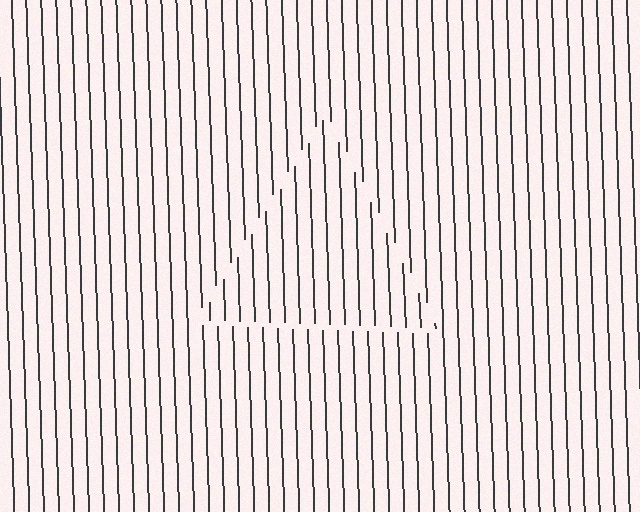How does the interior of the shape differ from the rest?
The interior of the shape contains the same grating, shifted by half a period — the contour is defined by the phase discontinuity where line-ends from the inner and outer gratings abut.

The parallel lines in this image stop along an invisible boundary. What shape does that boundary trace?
An illusory triangle. The interior of the shape contains the same grating, shifted by half a period — the contour is defined by the phase discontinuity where line-ends from the inner and outer gratings abut.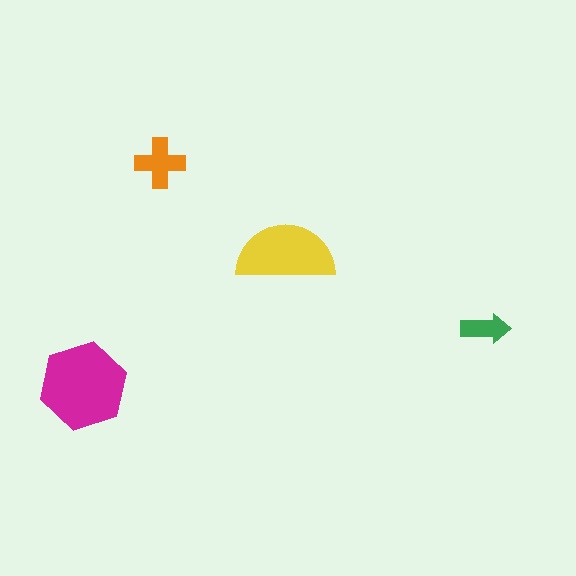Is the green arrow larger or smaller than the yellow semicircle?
Smaller.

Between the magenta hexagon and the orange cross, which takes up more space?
The magenta hexagon.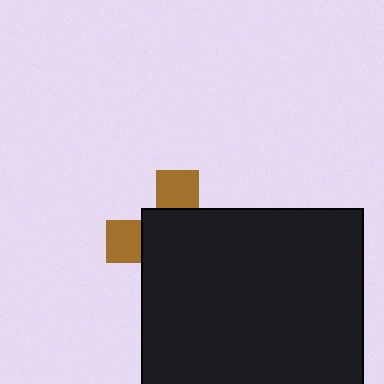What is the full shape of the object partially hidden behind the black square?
The partially hidden object is a brown cross.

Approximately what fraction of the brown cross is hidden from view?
Roughly 69% of the brown cross is hidden behind the black square.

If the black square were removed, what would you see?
You would see the complete brown cross.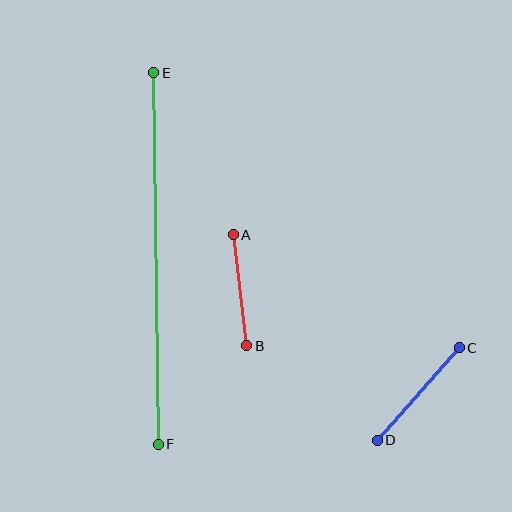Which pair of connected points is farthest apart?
Points E and F are farthest apart.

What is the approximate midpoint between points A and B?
The midpoint is at approximately (240, 290) pixels.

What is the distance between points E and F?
The distance is approximately 371 pixels.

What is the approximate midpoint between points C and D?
The midpoint is at approximately (418, 394) pixels.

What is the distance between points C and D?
The distance is approximately 124 pixels.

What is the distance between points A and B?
The distance is approximately 112 pixels.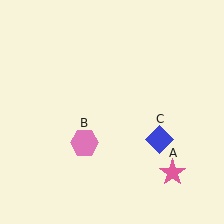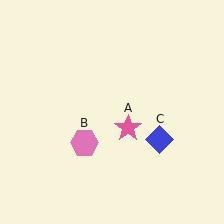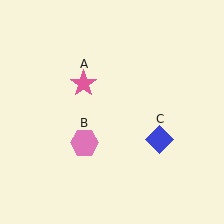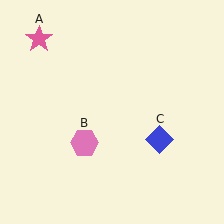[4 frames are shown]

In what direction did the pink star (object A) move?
The pink star (object A) moved up and to the left.